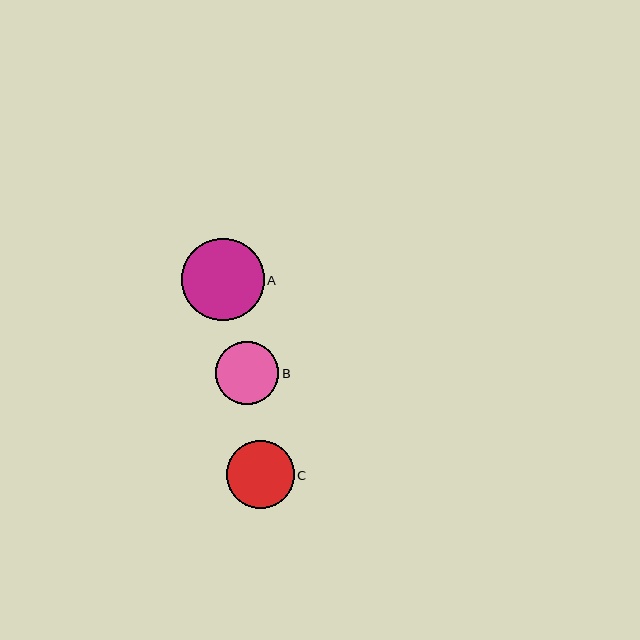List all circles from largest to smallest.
From largest to smallest: A, C, B.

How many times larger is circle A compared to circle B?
Circle A is approximately 1.3 times the size of circle B.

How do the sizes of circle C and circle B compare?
Circle C and circle B are approximately the same size.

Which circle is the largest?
Circle A is the largest with a size of approximately 83 pixels.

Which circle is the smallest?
Circle B is the smallest with a size of approximately 63 pixels.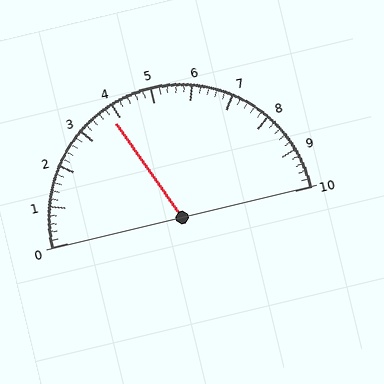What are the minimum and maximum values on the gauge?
The gauge ranges from 0 to 10.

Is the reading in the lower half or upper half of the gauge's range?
The reading is in the lower half of the range (0 to 10).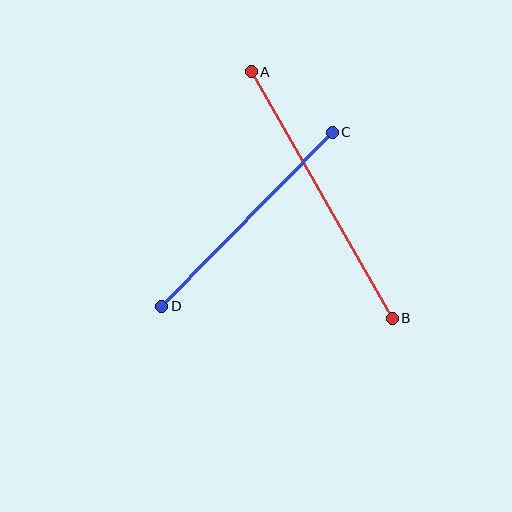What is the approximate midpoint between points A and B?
The midpoint is at approximately (322, 195) pixels.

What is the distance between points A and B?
The distance is approximately 284 pixels.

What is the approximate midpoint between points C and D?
The midpoint is at approximately (247, 219) pixels.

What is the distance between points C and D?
The distance is approximately 243 pixels.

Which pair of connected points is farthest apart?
Points A and B are farthest apart.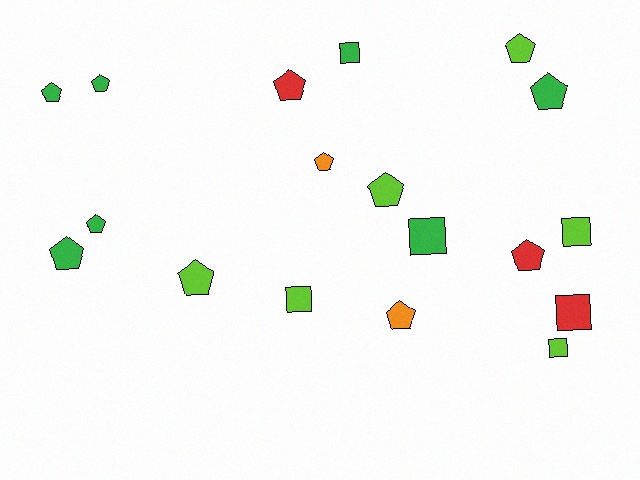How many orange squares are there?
There are no orange squares.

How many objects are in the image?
There are 18 objects.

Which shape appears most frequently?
Pentagon, with 12 objects.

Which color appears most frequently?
Green, with 7 objects.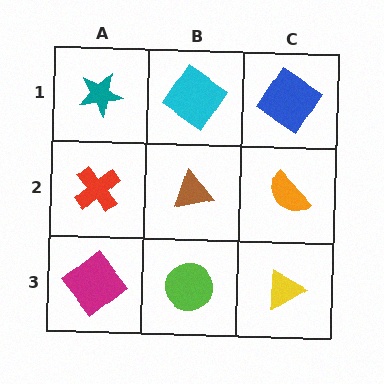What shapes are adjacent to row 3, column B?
A brown triangle (row 2, column B), a magenta diamond (row 3, column A), a yellow triangle (row 3, column C).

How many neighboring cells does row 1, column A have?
2.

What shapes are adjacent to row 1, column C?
An orange semicircle (row 2, column C), a cyan diamond (row 1, column B).